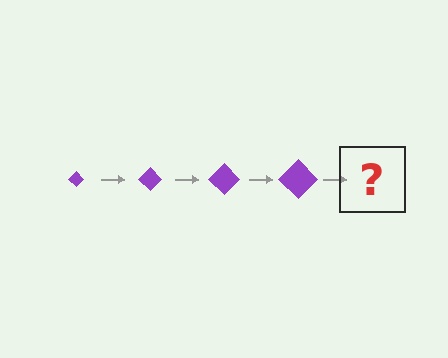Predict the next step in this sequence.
The next step is a purple diamond, larger than the previous one.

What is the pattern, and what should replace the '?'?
The pattern is that the diamond gets progressively larger each step. The '?' should be a purple diamond, larger than the previous one.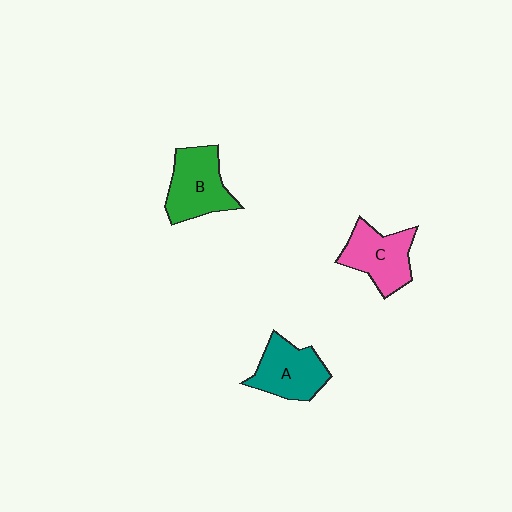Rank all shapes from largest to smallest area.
From largest to smallest: B (green), C (pink), A (teal).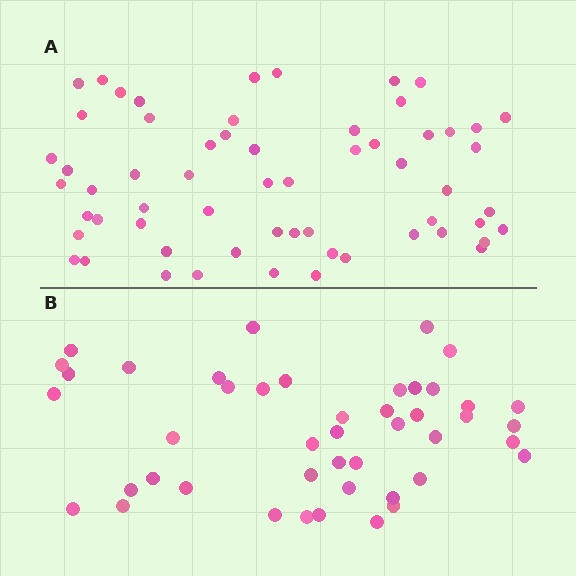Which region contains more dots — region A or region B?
Region A (the top region) has more dots.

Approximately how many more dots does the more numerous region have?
Region A has approximately 15 more dots than region B.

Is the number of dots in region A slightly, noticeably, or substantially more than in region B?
Region A has noticeably more, but not dramatically so. The ratio is roughly 1.3 to 1.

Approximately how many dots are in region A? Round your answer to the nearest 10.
About 60 dots.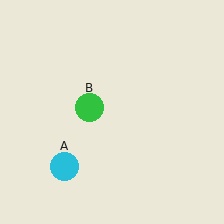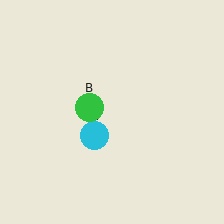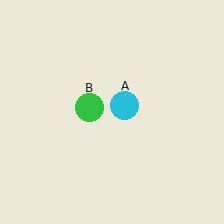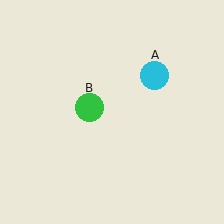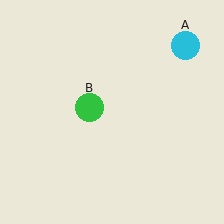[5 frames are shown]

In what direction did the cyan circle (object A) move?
The cyan circle (object A) moved up and to the right.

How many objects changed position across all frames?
1 object changed position: cyan circle (object A).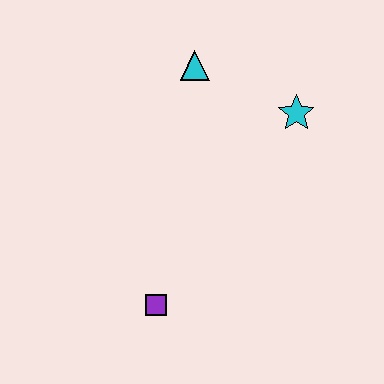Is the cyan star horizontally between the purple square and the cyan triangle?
No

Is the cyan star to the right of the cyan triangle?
Yes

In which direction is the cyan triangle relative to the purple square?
The cyan triangle is above the purple square.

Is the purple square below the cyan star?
Yes